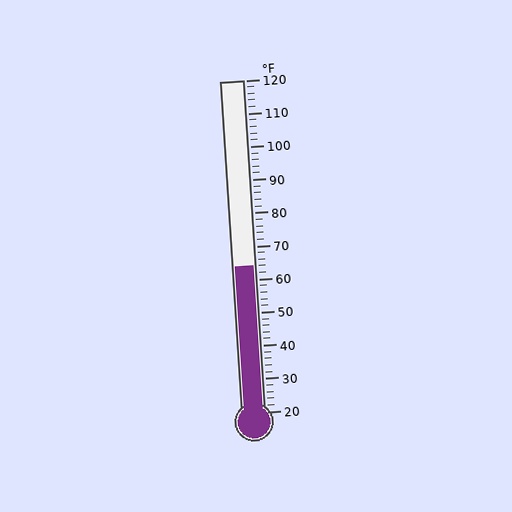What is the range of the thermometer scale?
The thermometer scale ranges from 20°F to 120°F.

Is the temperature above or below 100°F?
The temperature is below 100°F.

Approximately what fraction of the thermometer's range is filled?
The thermometer is filled to approximately 45% of its range.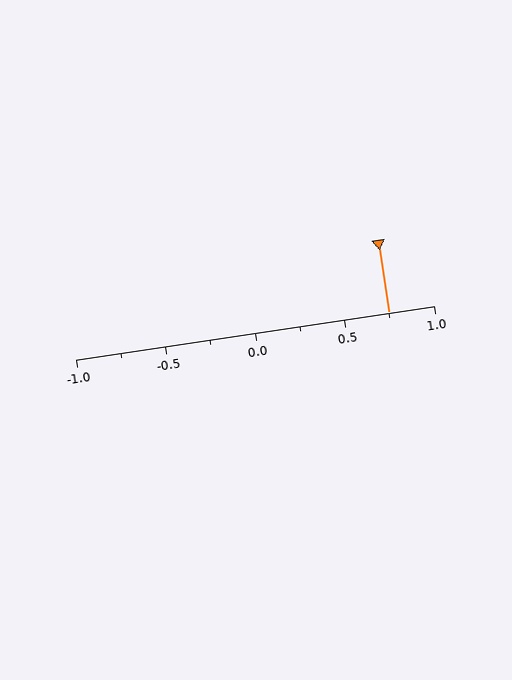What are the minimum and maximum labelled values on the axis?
The axis runs from -1.0 to 1.0.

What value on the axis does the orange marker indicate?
The marker indicates approximately 0.75.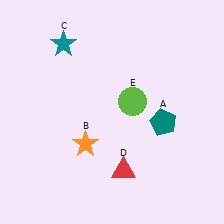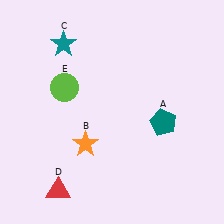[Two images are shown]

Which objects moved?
The objects that moved are: the red triangle (D), the lime circle (E).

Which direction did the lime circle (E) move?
The lime circle (E) moved left.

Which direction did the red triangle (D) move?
The red triangle (D) moved left.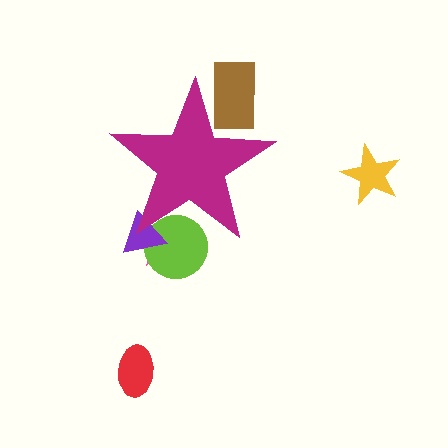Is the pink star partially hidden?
Yes, the pink star is partially hidden behind the magenta star.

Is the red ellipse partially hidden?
No, the red ellipse is fully visible.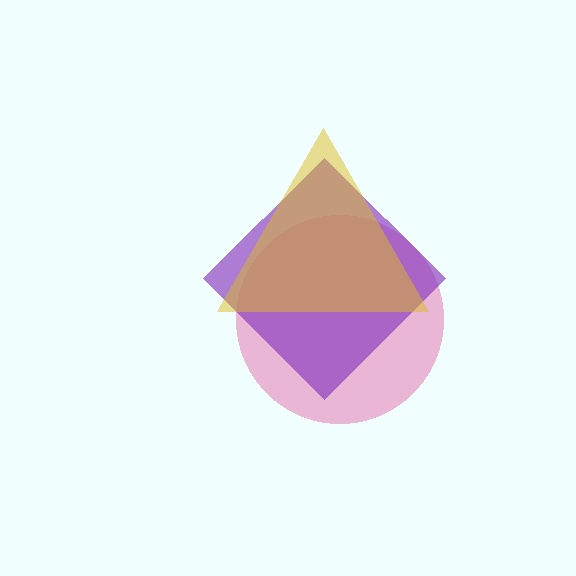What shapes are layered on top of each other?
The layered shapes are: a pink circle, a purple diamond, a yellow triangle.